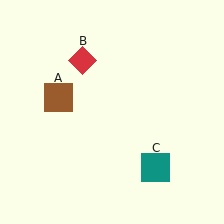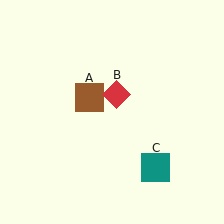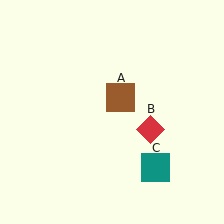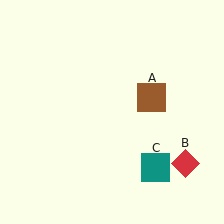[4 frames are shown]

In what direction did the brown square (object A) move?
The brown square (object A) moved right.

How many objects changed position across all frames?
2 objects changed position: brown square (object A), red diamond (object B).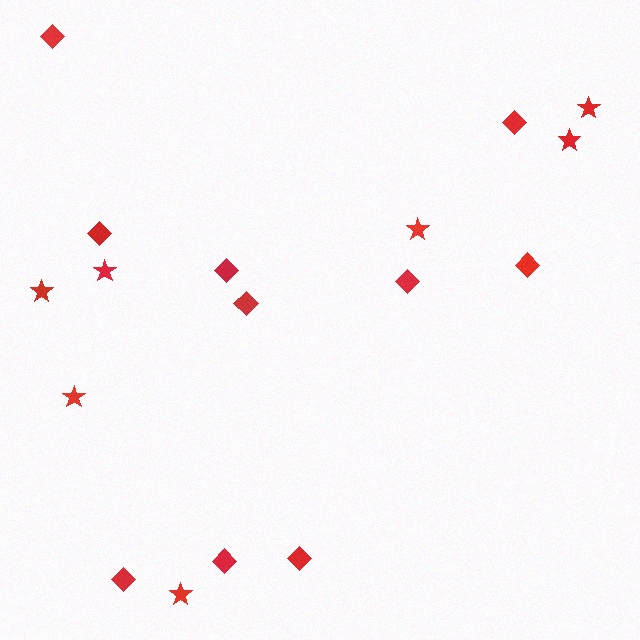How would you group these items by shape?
There are 2 groups: one group of stars (7) and one group of diamonds (10).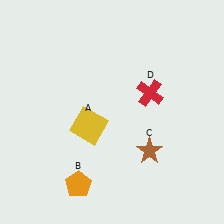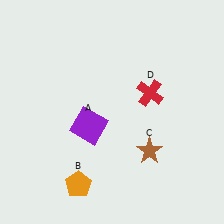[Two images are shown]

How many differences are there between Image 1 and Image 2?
There is 1 difference between the two images.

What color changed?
The square (A) changed from yellow in Image 1 to purple in Image 2.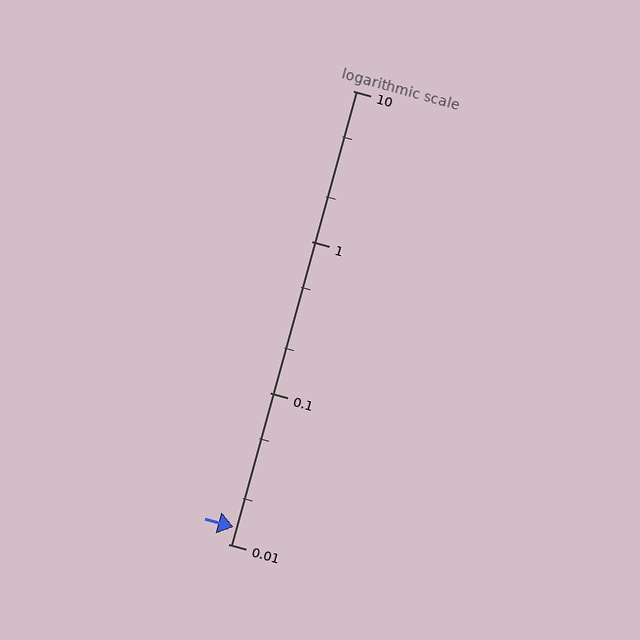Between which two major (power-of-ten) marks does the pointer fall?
The pointer is between 0.01 and 0.1.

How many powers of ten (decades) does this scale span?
The scale spans 3 decades, from 0.01 to 10.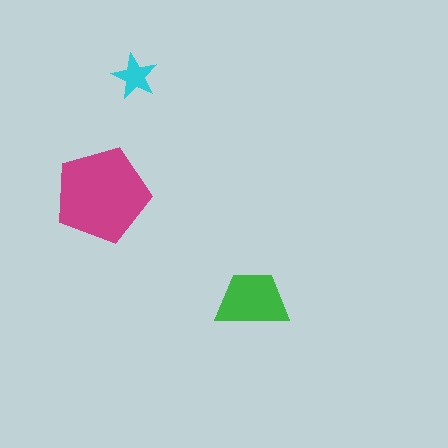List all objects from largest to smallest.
The magenta pentagon, the green trapezoid, the cyan star.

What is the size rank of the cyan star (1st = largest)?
3rd.